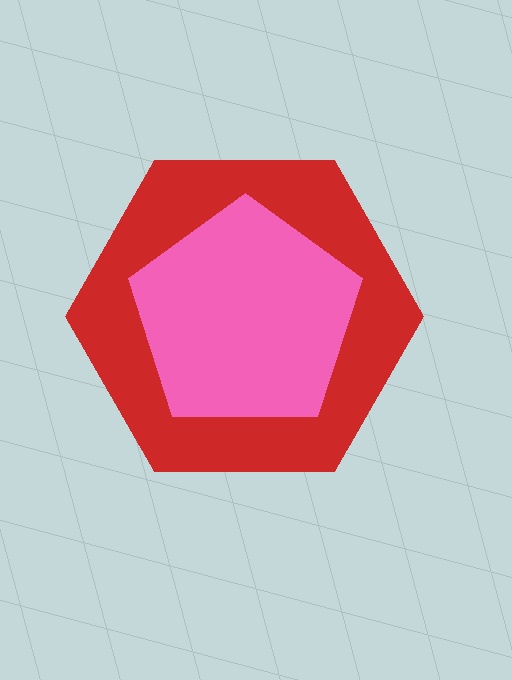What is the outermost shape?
The red hexagon.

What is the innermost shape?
The pink pentagon.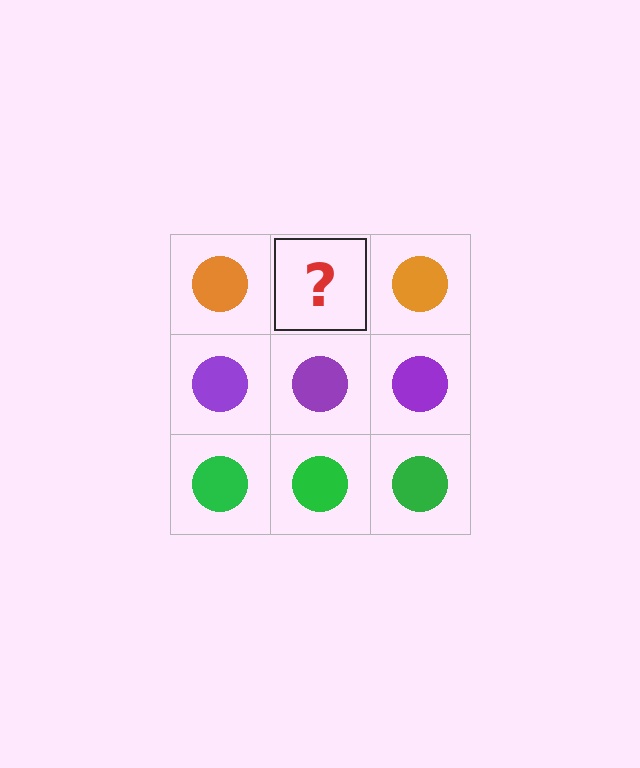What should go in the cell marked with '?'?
The missing cell should contain an orange circle.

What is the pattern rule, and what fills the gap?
The rule is that each row has a consistent color. The gap should be filled with an orange circle.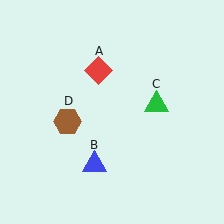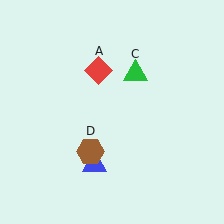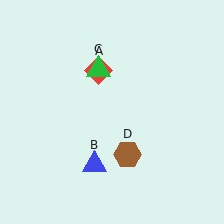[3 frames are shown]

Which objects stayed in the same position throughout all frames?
Red diamond (object A) and blue triangle (object B) remained stationary.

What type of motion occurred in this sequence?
The green triangle (object C), brown hexagon (object D) rotated counterclockwise around the center of the scene.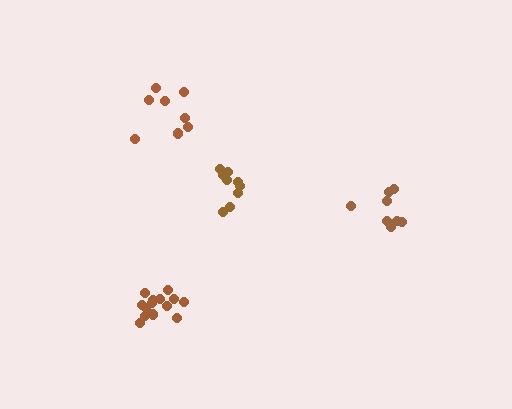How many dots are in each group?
Group 1: 9 dots, Group 2: 8 dots, Group 3: 10 dots, Group 4: 14 dots (41 total).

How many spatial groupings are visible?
There are 4 spatial groupings.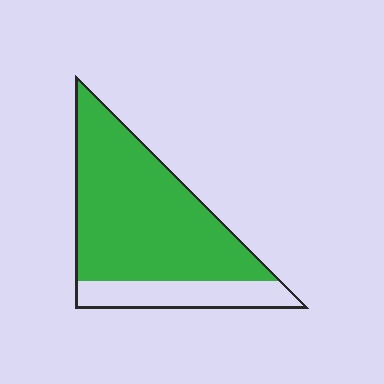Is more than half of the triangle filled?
Yes.